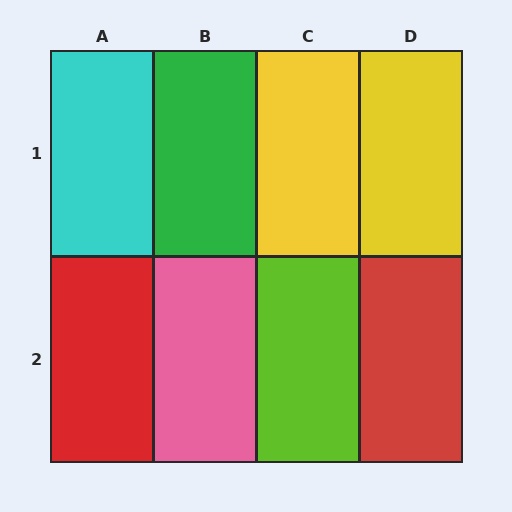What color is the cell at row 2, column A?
Red.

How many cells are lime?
1 cell is lime.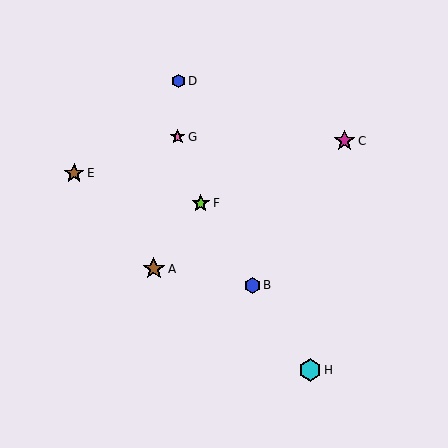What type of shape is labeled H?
Shape H is a cyan hexagon.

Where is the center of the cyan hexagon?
The center of the cyan hexagon is at (310, 370).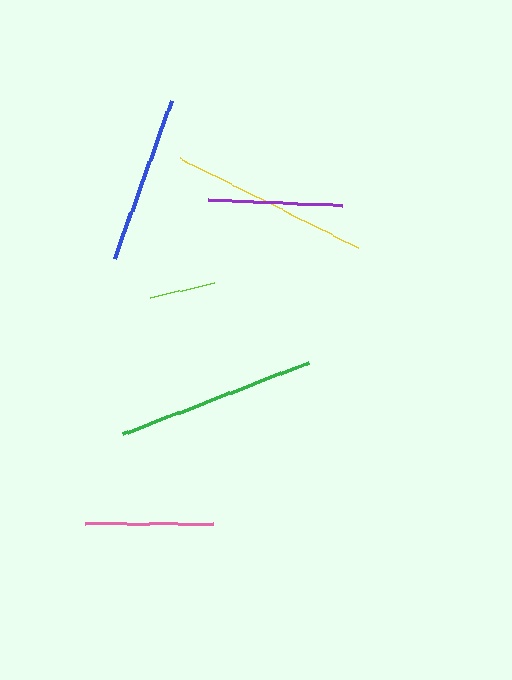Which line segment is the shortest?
The lime line is the shortest at approximately 66 pixels.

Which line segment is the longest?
The yellow line is the longest at approximately 200 pixels.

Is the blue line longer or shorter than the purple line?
The blue line is longer than the purple line.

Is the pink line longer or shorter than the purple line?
The purple line is longer than the pink line.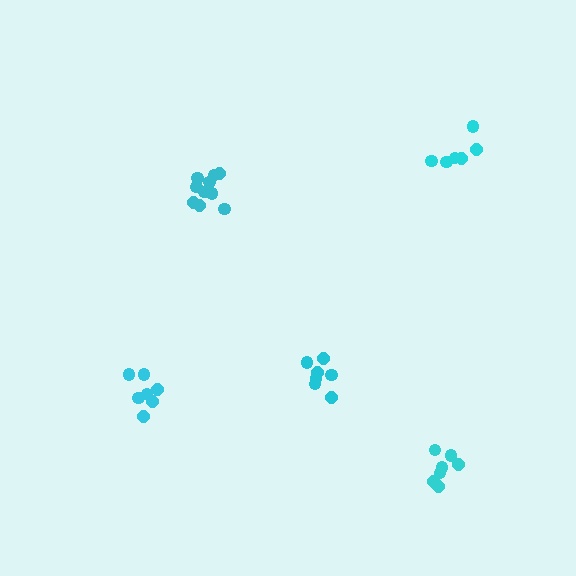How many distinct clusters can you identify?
There are 5 distinct clusters.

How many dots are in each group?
Group 1: 10 dots, Group 2: 6 dots, Group 3: 7 dots, Group 4: 7 dots, Group 5: 7 dots (37 total).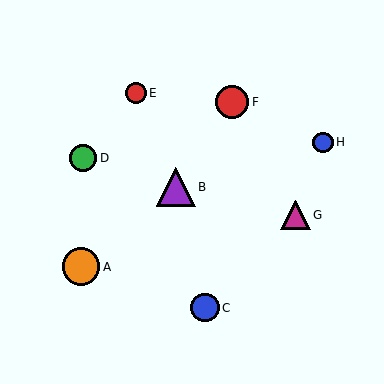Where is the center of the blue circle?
The center of the blue circle is at (323, 142).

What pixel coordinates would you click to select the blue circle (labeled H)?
Click at (323, 142) to select the blue circle H.